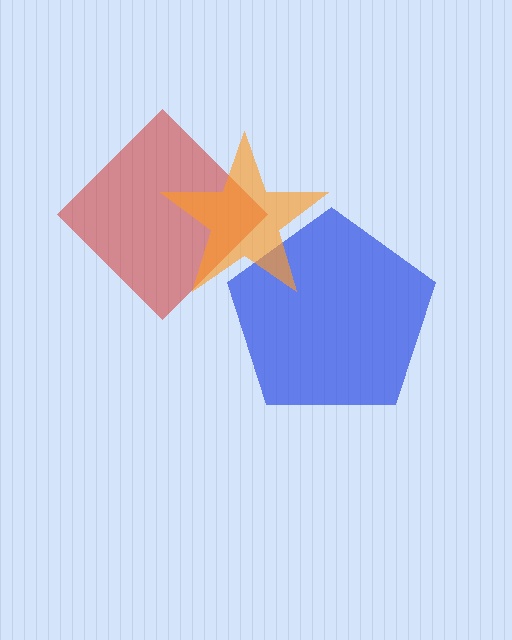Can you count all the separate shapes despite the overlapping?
Yes, there are 3 separate shapes.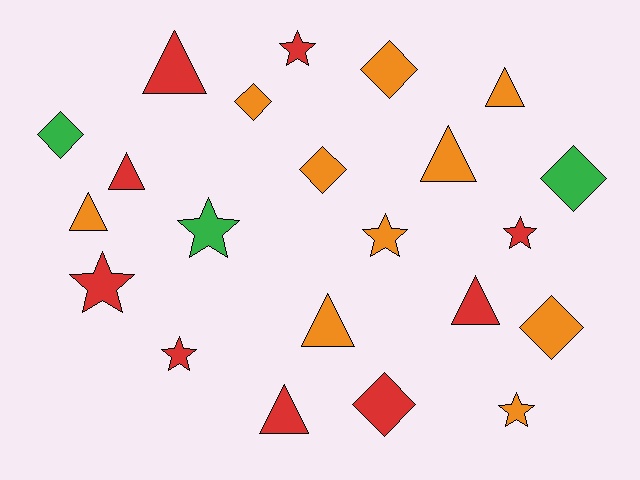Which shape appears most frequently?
Triangle, with 8 objects.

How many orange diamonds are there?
There are 4 orange diamonds.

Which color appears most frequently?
Orange, with 10 objects.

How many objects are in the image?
There are 22 objects.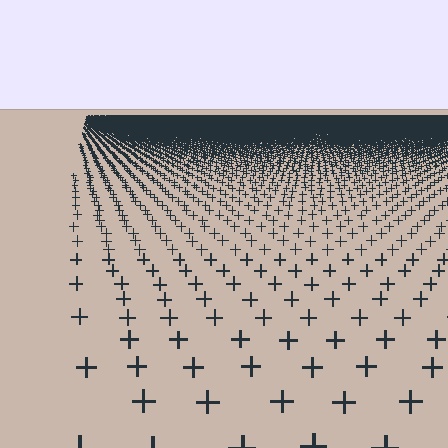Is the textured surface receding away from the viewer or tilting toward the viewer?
The surface is receding away from the viewer. Texture elements get smaller and denser toward the top.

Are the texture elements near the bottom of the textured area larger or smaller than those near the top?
Larger. Near the bottom, elements are closer to the viewer and appear at a bigger on-screen size.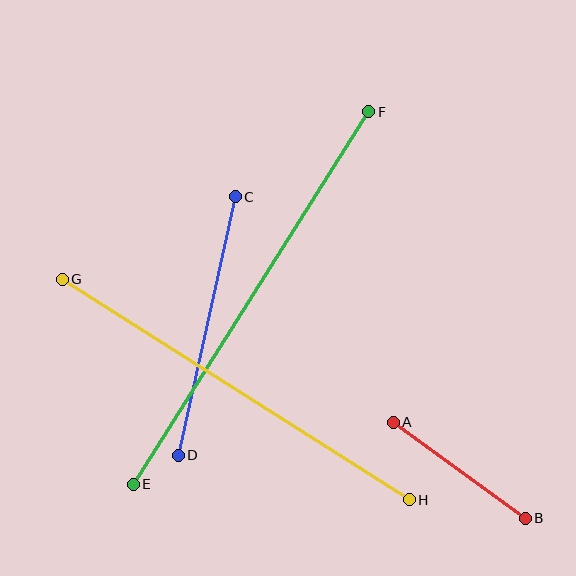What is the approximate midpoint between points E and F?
The midpoint is at approximately (251, 298) pixels.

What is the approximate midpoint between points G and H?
The midpoint is at approximately (236, 390) pixels.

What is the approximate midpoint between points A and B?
The midpoint is at approximately (459, 470) pixels.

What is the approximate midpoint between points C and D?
The midpoint is at approximately (207, 326) pixels.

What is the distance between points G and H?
The distance is approximately 411 pixels.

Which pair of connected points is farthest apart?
Points E and F are farthest apart.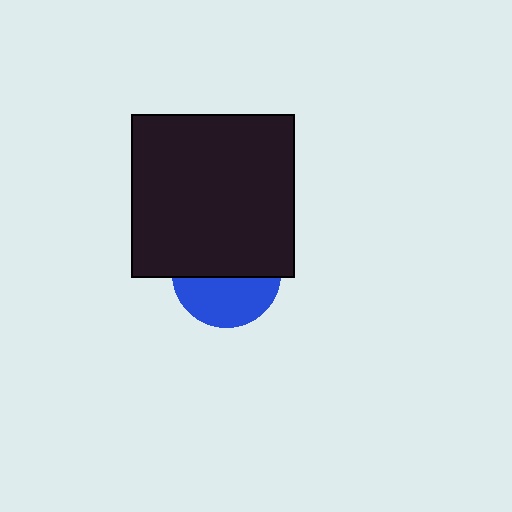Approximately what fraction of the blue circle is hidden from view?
Roughly 55% of the blue circle is hidden behind the black square.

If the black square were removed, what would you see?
You would see the complete blue circle.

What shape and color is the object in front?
The object in front is a black square.